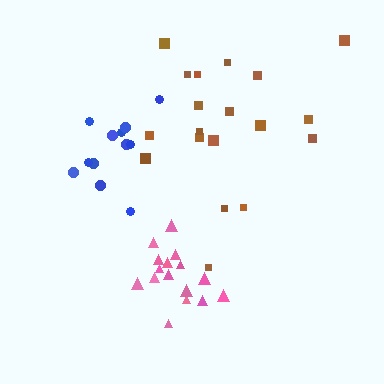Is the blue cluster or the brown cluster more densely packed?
Blue.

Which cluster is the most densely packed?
Pink.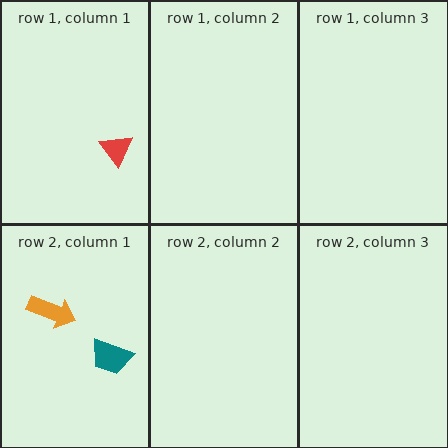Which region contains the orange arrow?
The row 2, column 1 region.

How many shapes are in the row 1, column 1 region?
1.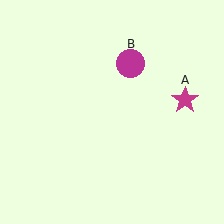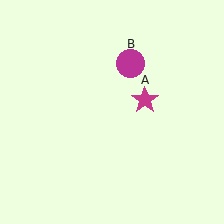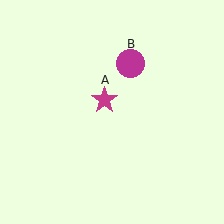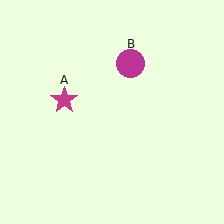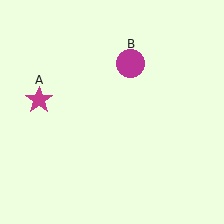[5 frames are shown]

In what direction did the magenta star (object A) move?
The magenta star (object A) moved left.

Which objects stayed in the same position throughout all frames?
Magenta circle (object B) remained stationary.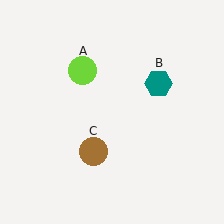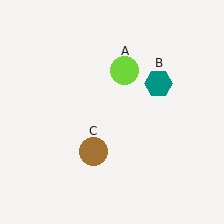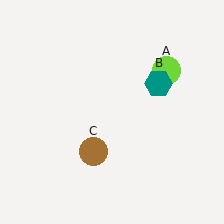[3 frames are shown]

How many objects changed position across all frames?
1 object changed position: lime circle (object A).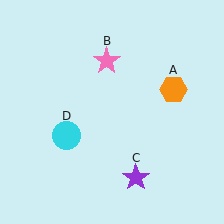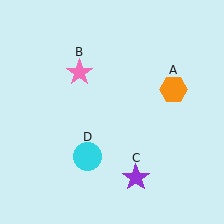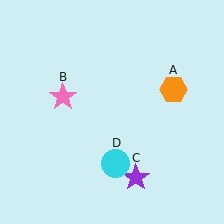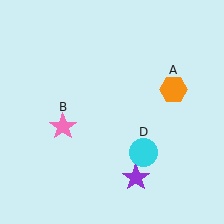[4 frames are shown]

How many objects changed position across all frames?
2 objects changed position: pink star (object B), cyan circle (object D).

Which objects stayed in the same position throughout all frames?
Orange hexagon (object A) and purple star (object C) remained stationary.